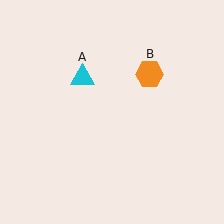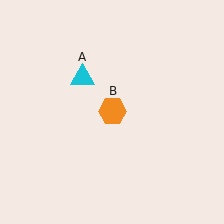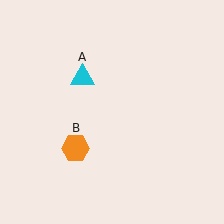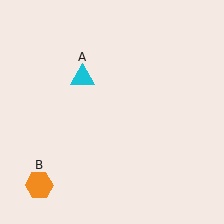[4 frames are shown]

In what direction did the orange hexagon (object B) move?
The orange hexagon (object B) moved down and to the left.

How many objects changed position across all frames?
1 object changed position: orange hexagon (object B).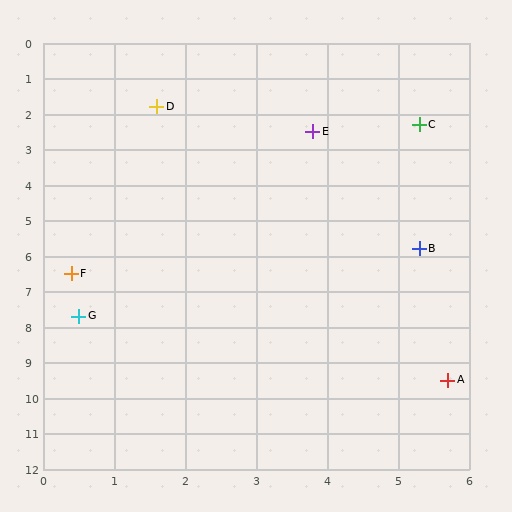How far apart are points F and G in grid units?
Points F and G are about 1.2 grid units apart.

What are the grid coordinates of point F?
Point F is at approximately (0.4, 6.5).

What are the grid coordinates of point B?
Point B is at approximately (5.3, 5.8).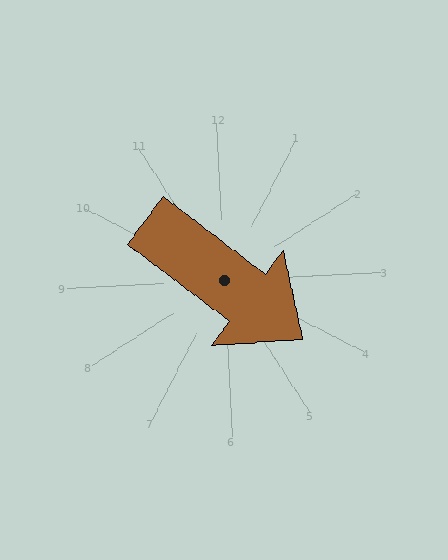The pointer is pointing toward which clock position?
Roughly 4 o'clock.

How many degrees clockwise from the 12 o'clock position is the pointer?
Approximately 130 degrees.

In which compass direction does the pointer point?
Southeast.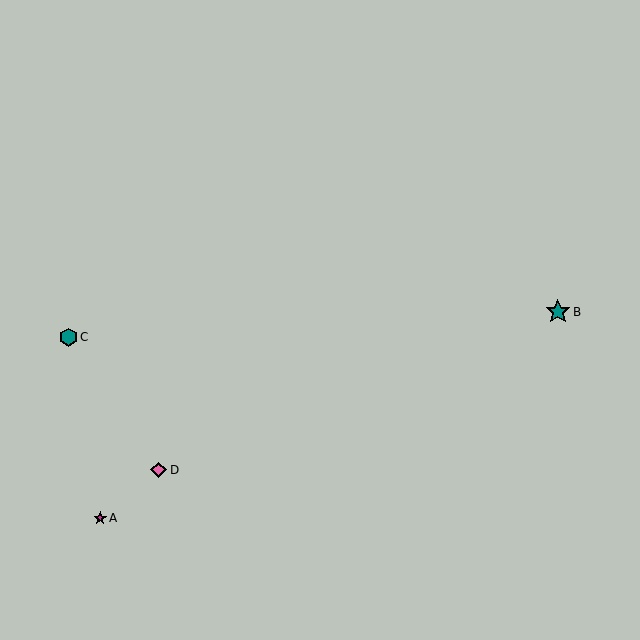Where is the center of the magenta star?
The center of the magenta star is at (100, 518).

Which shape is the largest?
The teal star (labeled B) is the largest.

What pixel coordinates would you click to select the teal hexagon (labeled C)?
Click at (68, 337) to select the teal hexagon C.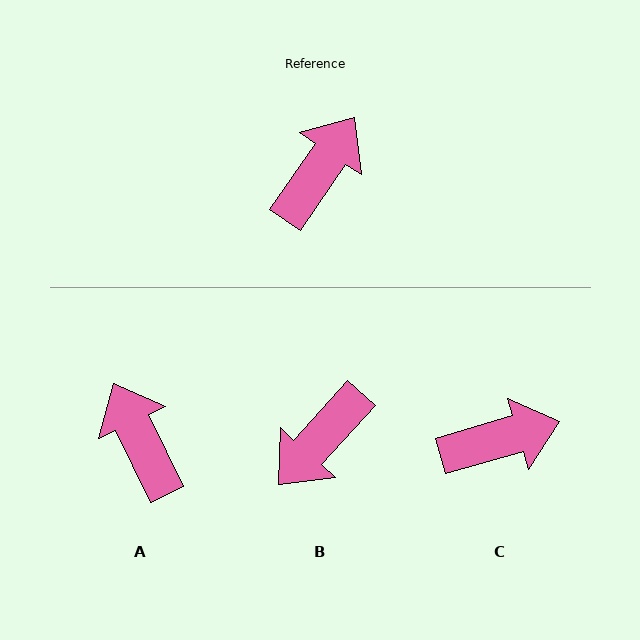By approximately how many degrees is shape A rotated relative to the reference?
Approximately 60 degrees counter-clockwise.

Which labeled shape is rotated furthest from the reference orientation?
B, about 173 degrees away.